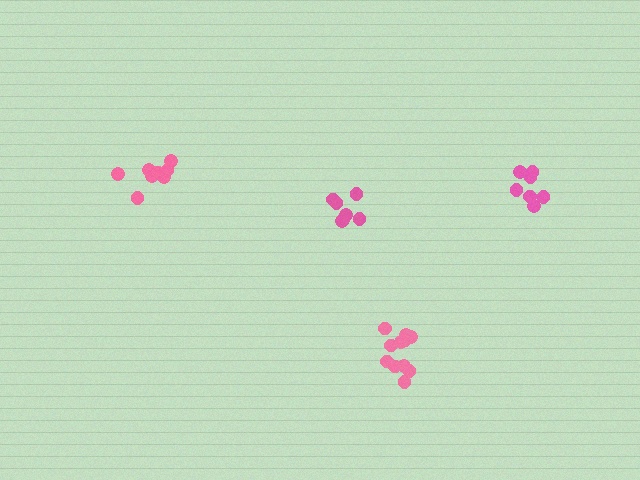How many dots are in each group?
Group 1: 7 dots, Group 2: 8 dots, Group 3: 7 dots, Group 4: 11 dots (33 total).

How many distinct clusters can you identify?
There are 4 distinct clusters.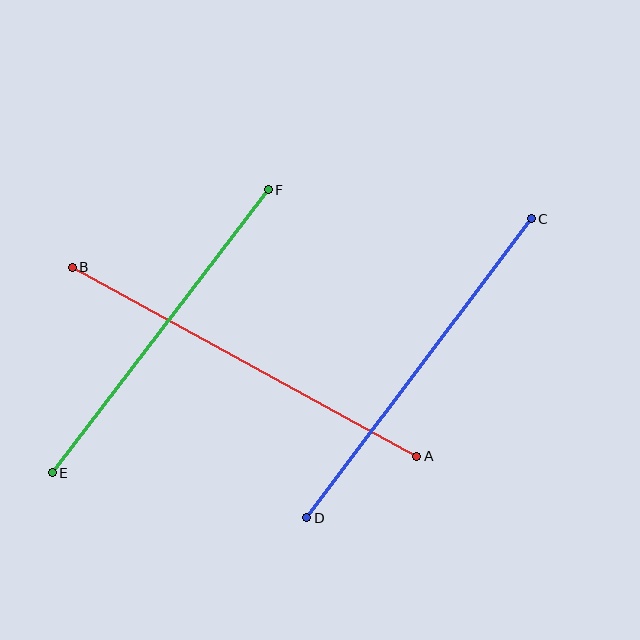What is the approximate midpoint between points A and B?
The midpoint is at approximately (245, 362) pixels.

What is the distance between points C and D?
The distance is approximately 374 pixels.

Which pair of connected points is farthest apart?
Points A and B are farthest apart.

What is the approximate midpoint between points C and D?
The midpoint is at approximately (419, 368) pixels.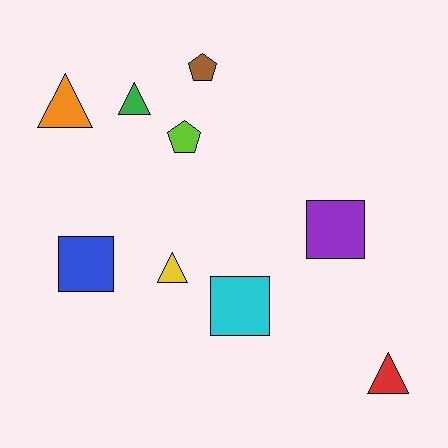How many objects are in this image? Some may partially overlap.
There are 9 objects.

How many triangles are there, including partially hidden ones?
There are 4 triangles.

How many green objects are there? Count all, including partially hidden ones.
There is 1 green object.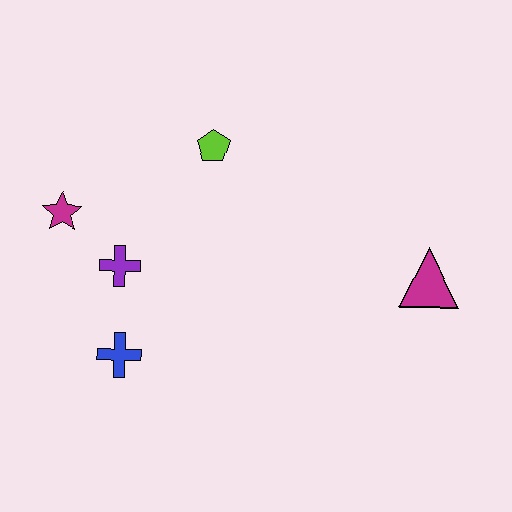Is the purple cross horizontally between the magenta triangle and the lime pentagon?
No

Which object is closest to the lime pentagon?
The purple cross is closest to the lime pentagon.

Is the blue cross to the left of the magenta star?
No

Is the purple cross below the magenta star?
Yes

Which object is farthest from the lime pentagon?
The magenta triangle is farthest from the lime pentagon.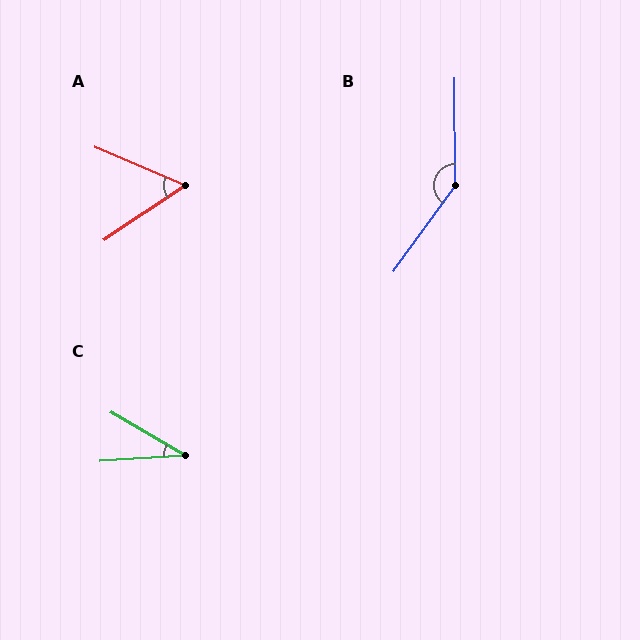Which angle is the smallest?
C, at approximately 34 degrees.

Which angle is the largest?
B, at approximately 144 degrees.